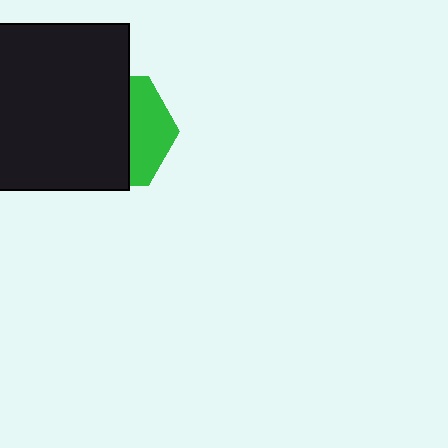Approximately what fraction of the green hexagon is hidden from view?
Roughly 63% of the green hexagon is hidden behind the black rectangle.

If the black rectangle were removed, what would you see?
You would see the complete green hexagon.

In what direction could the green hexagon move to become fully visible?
The green hexagon could move right. That would shift it out from behind the black rectangle entirely.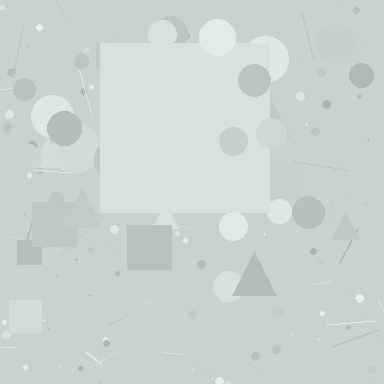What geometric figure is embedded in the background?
A square is embedded in the background.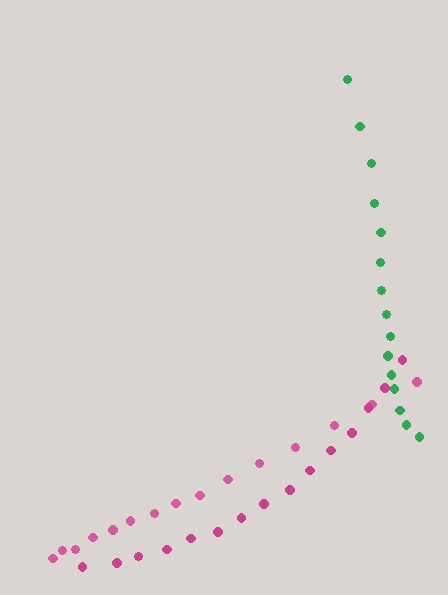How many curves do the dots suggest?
There are 3 distinct paths.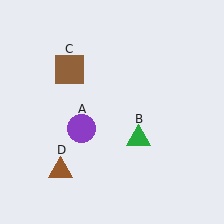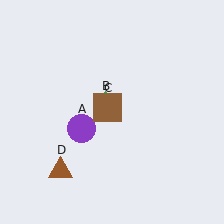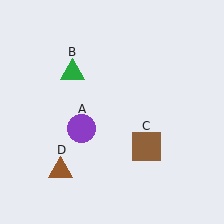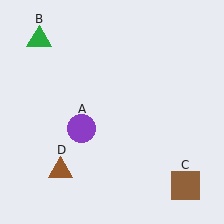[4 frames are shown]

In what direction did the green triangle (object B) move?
The green triangle (object B) moved up and to the left.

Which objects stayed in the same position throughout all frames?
Purple circle (object A) and brown triangle (object D) remained stationary.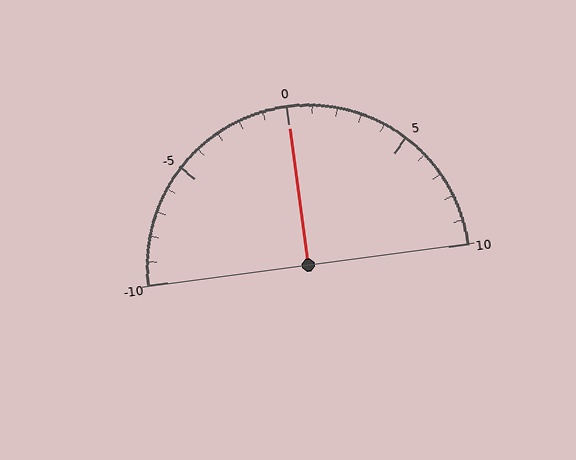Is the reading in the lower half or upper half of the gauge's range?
The reading is in the upper half of the range (-10 to 10).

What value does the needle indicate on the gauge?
The needle indicates approximately 0.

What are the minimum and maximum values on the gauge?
The gauge ranges from -10 to 10.